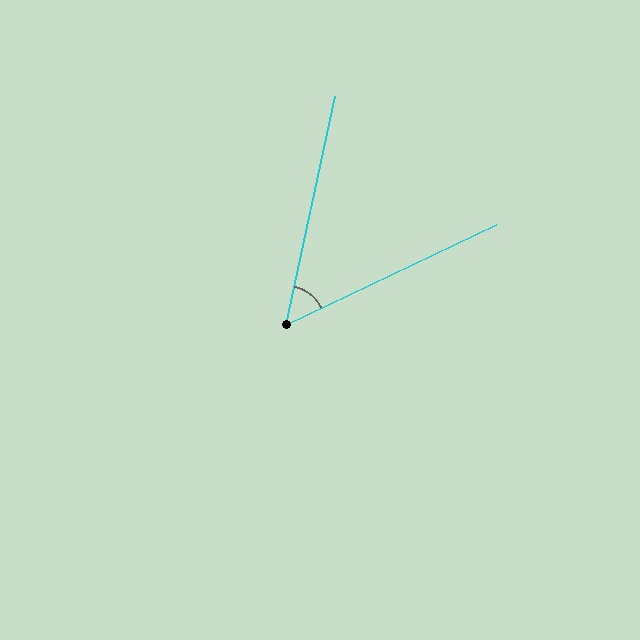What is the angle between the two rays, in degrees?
Approximately 52 degrees.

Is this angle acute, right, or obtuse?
It is acute.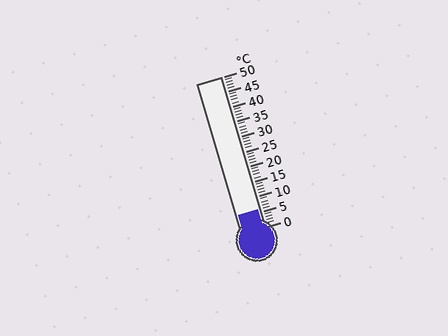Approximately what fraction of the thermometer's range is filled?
The thermometer is filled to approximately 10% of its range.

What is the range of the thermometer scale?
The thermometer scale ranges from 0°C to 50°C.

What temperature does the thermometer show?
The thermometer shows approximately 6°C.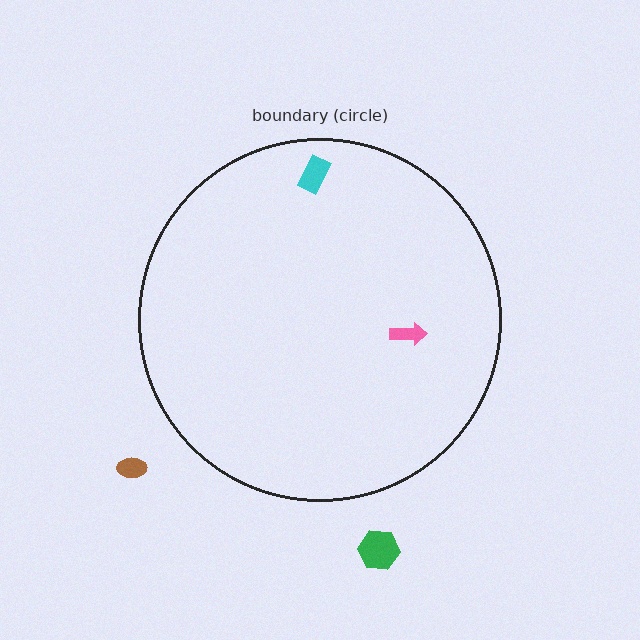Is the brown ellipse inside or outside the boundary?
Outside.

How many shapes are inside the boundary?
2 inside, 2 outside.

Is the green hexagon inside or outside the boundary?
Outside.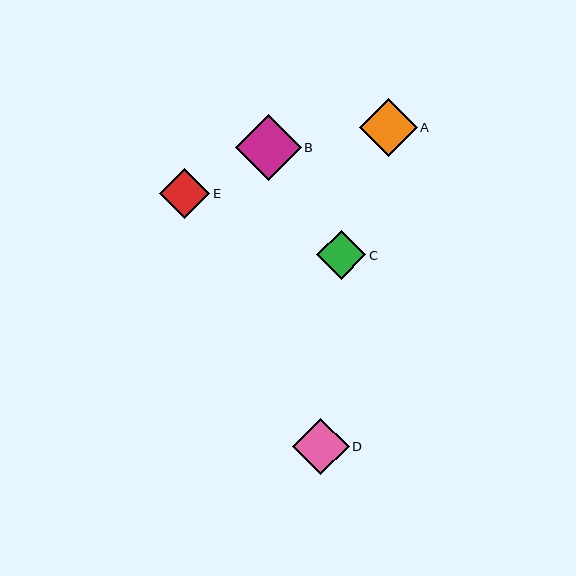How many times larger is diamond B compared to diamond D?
Diamond B is approximately 1.2 times the size of diamond D.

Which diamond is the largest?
Diamond B is the largest with a size of approximately 66 pixels.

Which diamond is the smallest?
Diamond C is the smallest with a size of approximately 49 pixels.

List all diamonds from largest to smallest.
From largest to smallest: B, A, D, E, C.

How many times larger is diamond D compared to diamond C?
Diamond D is approximately 1.1 times the size of diamond C.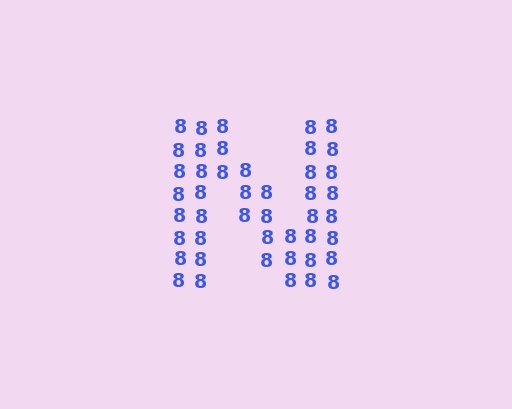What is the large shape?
The large shape is the letter N.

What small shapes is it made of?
It is made of small digit 8's.